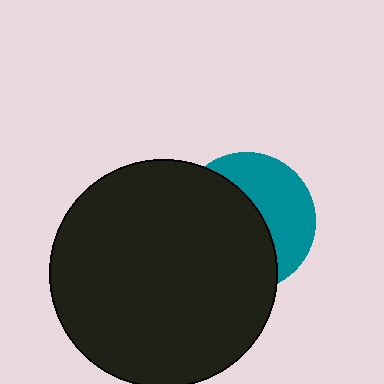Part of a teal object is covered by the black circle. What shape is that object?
It is a circle.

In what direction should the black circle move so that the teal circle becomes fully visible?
The black circle should move left. That is the shortest direction to clear the overlap and leave the teal circle fully visible.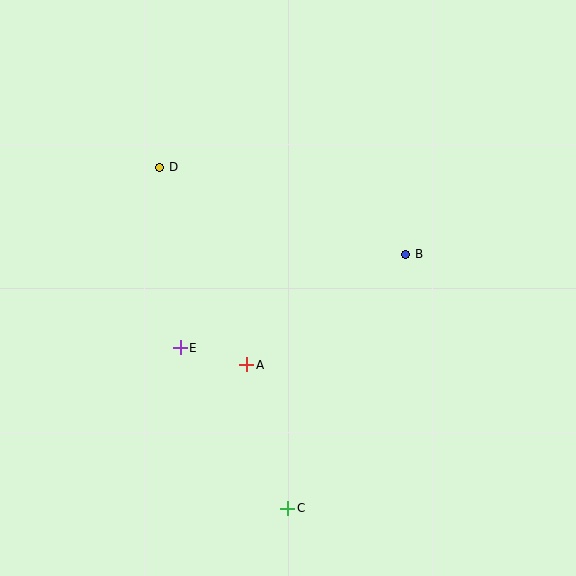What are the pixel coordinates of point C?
Point C is at (287, 508).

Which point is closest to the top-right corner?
Point B is closest to the top-right corner.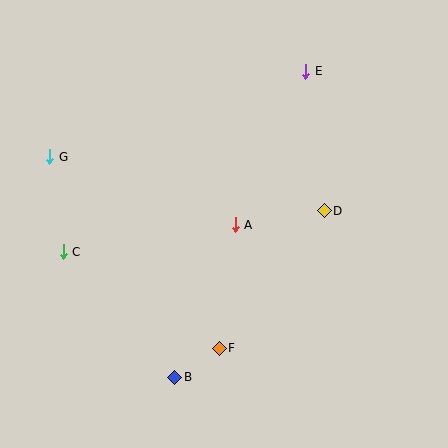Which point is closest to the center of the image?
Point A at (235, 225) is closest to the center.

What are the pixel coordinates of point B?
Point B is at (175, 377).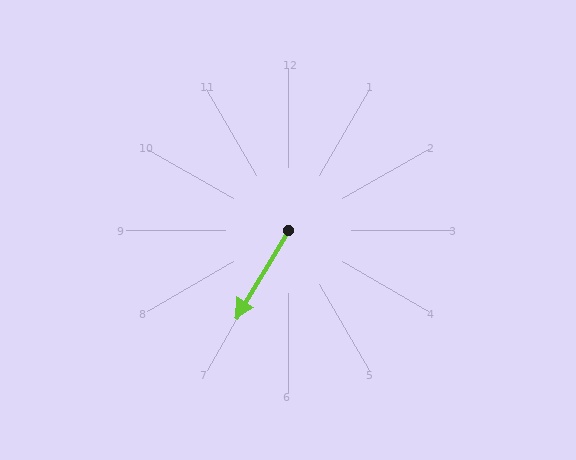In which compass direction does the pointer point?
Southwest.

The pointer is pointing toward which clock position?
Roughly 7 o'clock.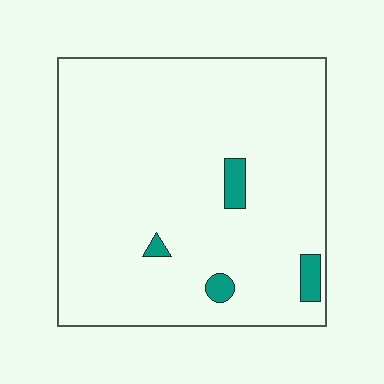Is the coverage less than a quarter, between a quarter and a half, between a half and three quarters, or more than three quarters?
Less than a quarter.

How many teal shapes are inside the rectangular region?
4.